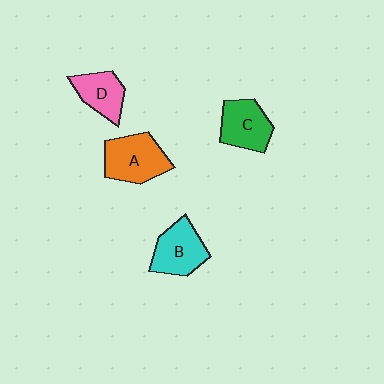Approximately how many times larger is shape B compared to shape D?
Approximately 1.2 times.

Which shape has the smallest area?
Shape D (pink).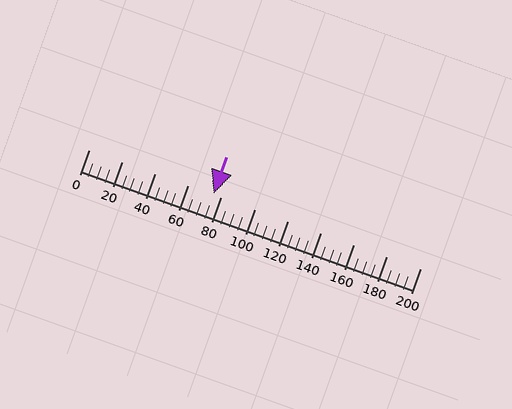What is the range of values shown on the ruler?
The ruler shows values from 0 to 200.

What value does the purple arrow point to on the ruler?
The purple arrow points to approximately 75.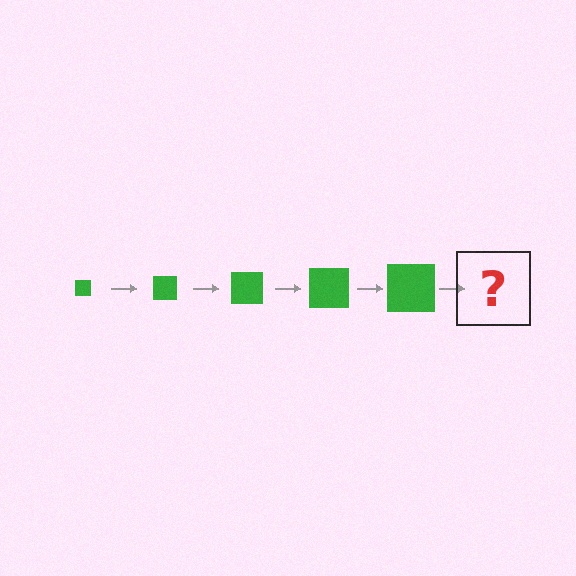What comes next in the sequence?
The next element should be a green square, larger than the previous one.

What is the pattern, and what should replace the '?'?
The pattern is that the square gets progressively larger each step. The '?' should be a green square, larger than the previous one.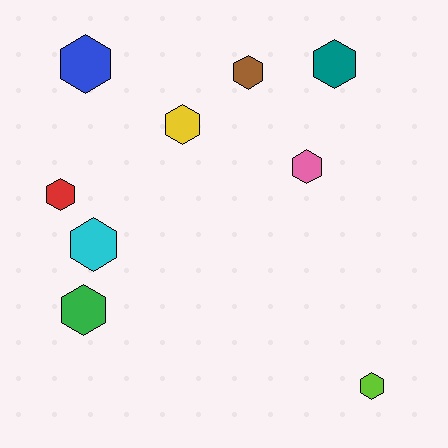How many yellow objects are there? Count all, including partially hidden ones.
There is 1 yellow object.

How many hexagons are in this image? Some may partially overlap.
There are 9 hexagons.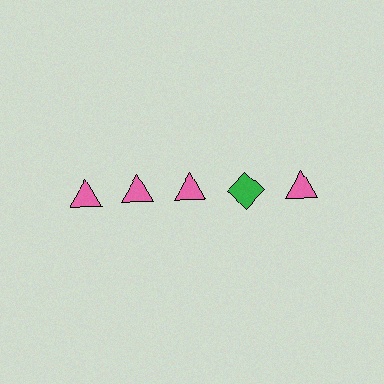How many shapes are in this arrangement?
There are 5 shapes arranged in a grid pattern.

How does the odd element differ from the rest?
It differs in both color (green instead of pink) and shape (diamond instead of triangle).